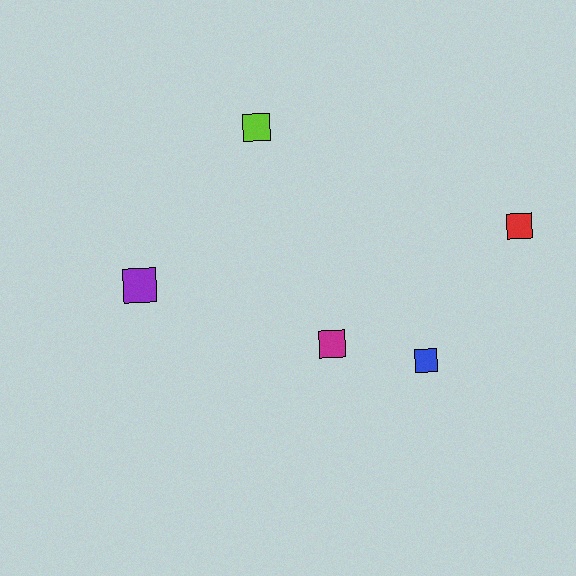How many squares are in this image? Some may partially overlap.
There are 5 squares.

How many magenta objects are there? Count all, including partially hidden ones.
There is 1 magenta object.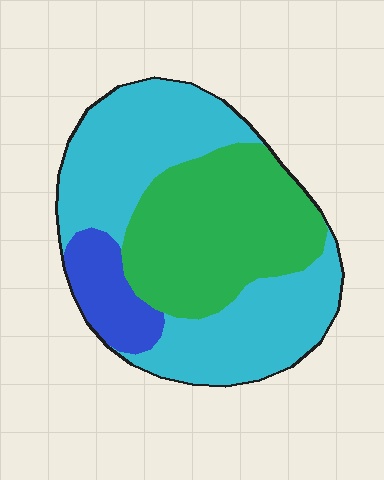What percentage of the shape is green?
Green takes up about three eighths (3/8) of the shape.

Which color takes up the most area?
Cyan, at roughly 50%.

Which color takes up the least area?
Blue, at roughly 10%.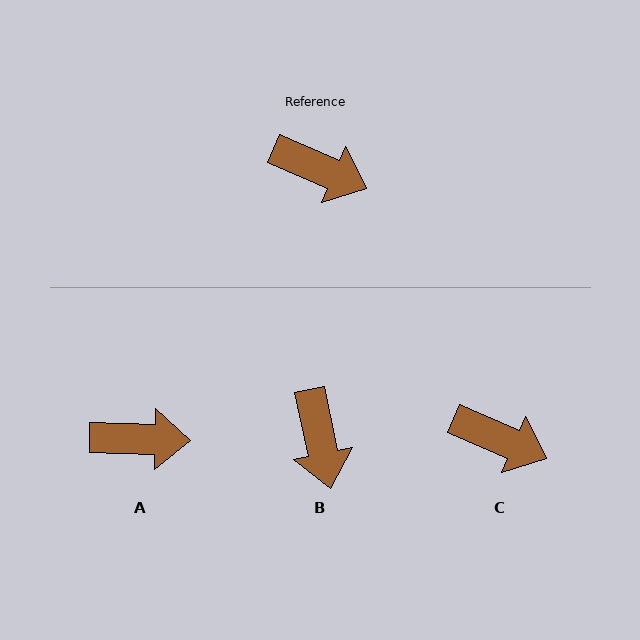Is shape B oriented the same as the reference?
No, it is off by about 55 degrees.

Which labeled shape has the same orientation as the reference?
C.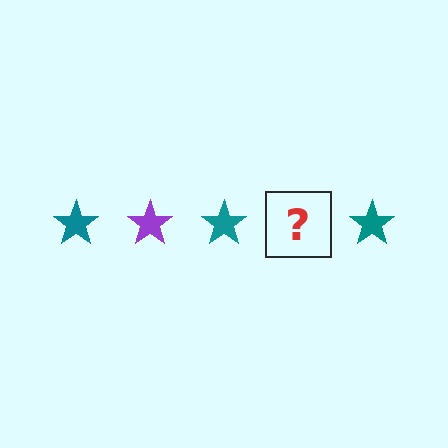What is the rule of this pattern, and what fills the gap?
The rule is that the pattern cycles through teal, purple stars. The gap should be filled with a purple star.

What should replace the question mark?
The question mark should be replaced with a purple star.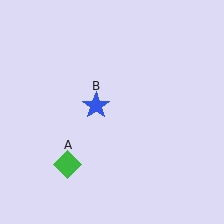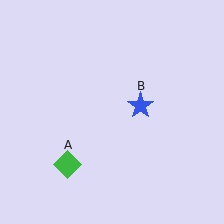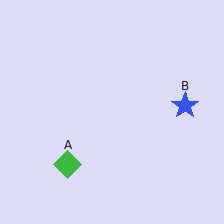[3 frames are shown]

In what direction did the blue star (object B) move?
The blue star (object B) moved right.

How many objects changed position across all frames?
1 object changed position: blue star (object B).